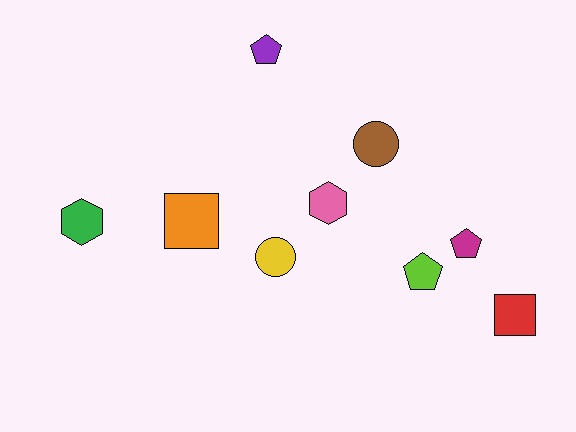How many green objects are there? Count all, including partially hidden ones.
There is 1 green object.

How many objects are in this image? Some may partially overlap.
There are 9 objects.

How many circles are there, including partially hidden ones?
There are 2 circles.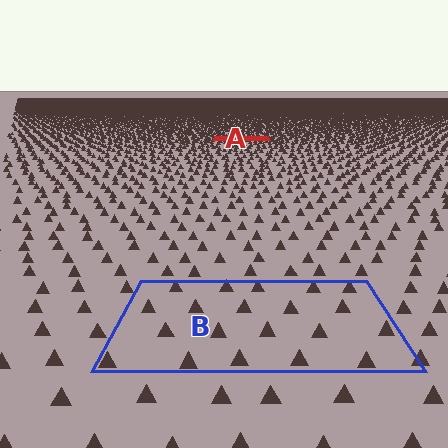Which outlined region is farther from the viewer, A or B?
Region A is farther from the viewer — the texture elements inside it appear smaller and more densely packed.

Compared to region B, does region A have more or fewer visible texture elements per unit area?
Region A has more texture elements per unit area — they are packed more densely because it is farther away.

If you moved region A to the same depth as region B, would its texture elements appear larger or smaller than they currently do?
They would appear larger. At a closer depth, the same texture elements are projected at a bigger on-screen size.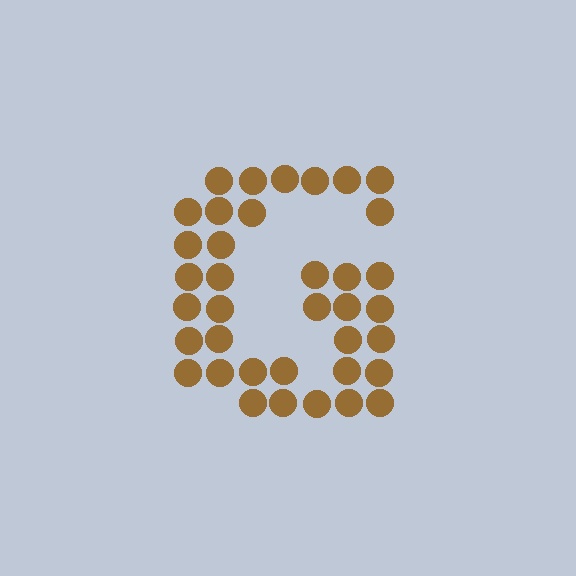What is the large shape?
The large shape is the letter G.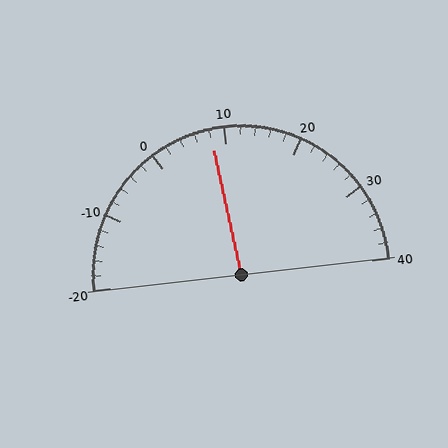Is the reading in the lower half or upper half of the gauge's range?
The reading is in the lower half of the range (-20 to 40).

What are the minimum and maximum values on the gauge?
The gauge ranges from -20 to 40.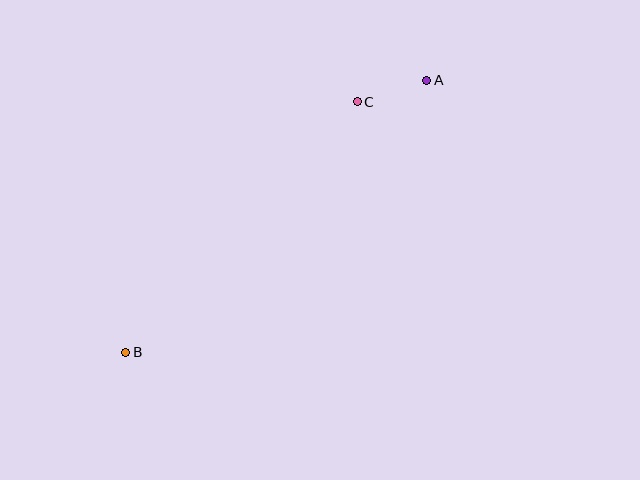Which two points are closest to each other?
Points A and C are closest to each other.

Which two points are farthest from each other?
Points A and B are farthest from each other.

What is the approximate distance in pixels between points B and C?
The distance between B and C is approximately 341 pixels.